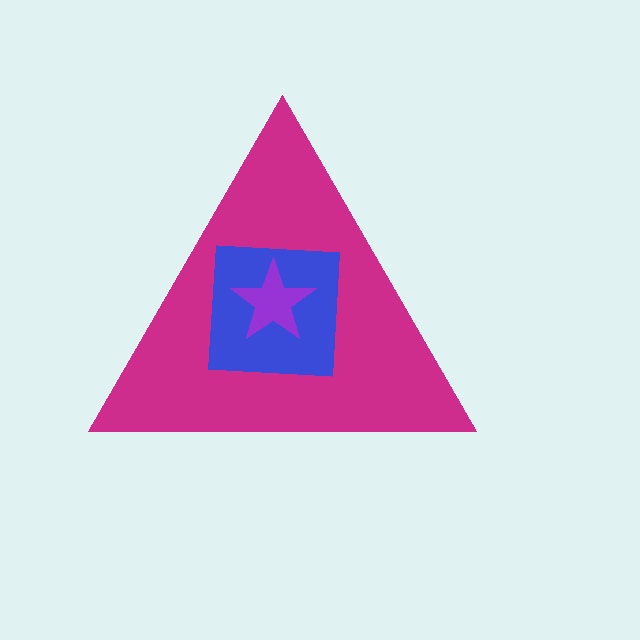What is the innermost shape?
The purple star.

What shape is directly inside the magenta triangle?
The blue square.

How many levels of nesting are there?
3.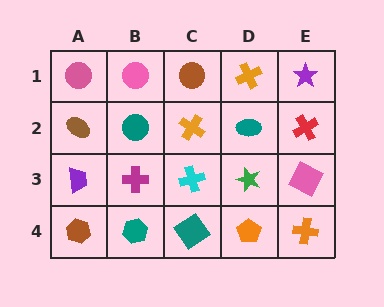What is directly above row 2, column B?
A pink circle.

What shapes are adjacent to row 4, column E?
A pink square (row 3, column E), an orange pentagon (row 4, column D).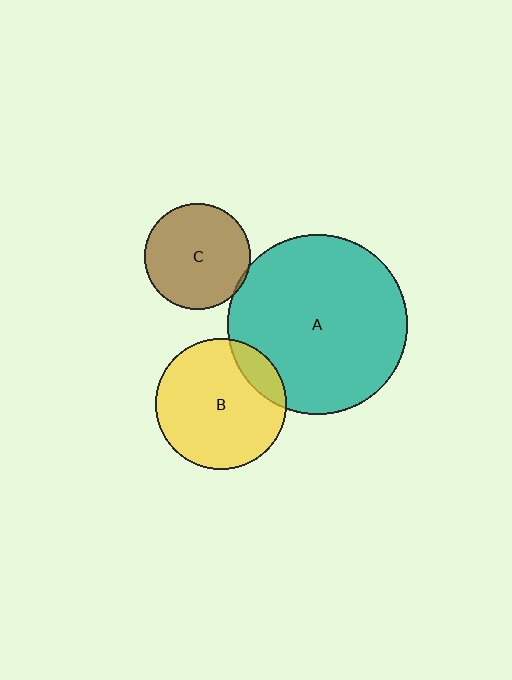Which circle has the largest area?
Circle A (teal).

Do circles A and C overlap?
Yes.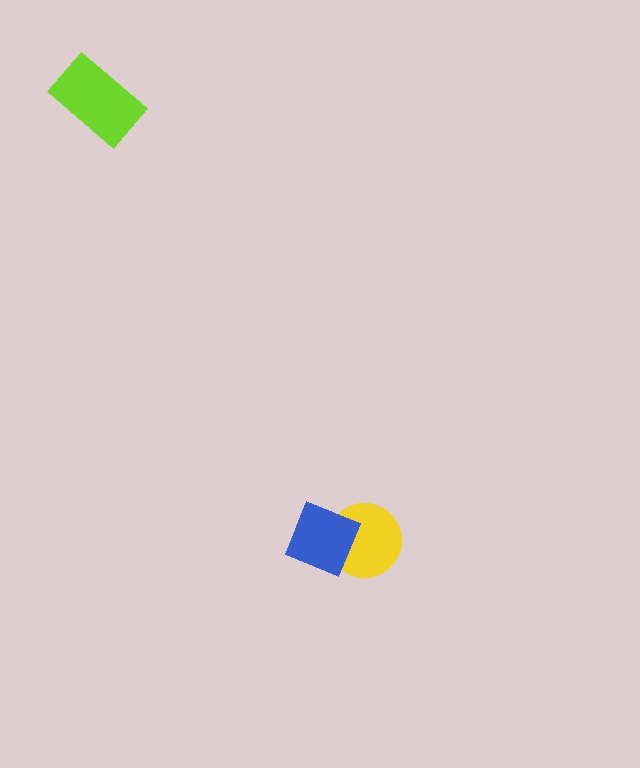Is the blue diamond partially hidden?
No, no other shape covers it.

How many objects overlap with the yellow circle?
1 object overlaps with the yellow circle.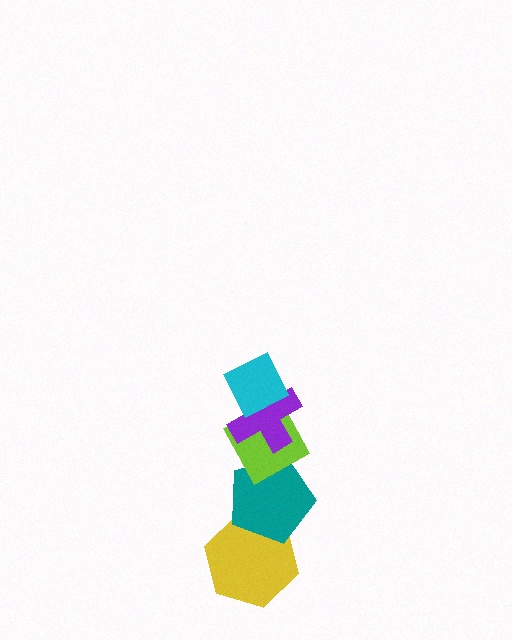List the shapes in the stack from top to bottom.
From top to bottom: the cyan diamond, the purple cross, the lime diamond, the teal pentagon, the yellow hexagon.